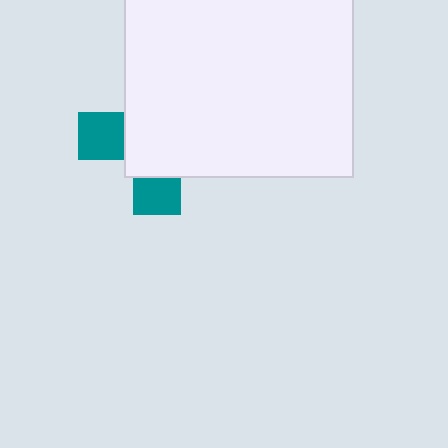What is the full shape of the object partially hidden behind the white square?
The partially hidden object is a teal cross.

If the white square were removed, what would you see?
You would see the complete teal cross.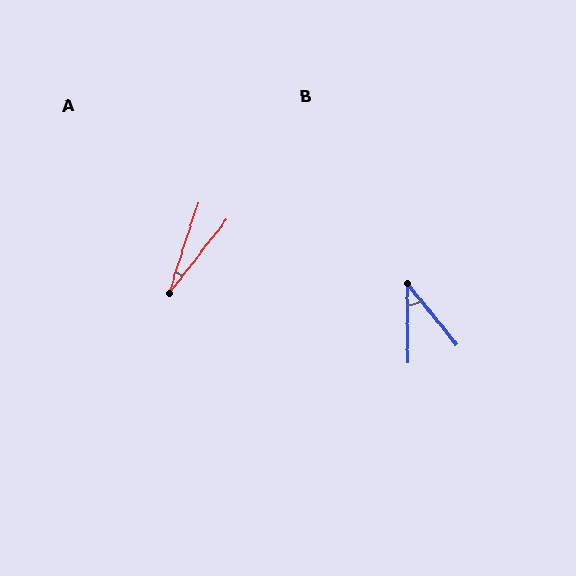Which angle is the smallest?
A, at approximately 20 degrees.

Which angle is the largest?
B, at approximately 39 degrees.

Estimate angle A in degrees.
Approximately 20 degrees.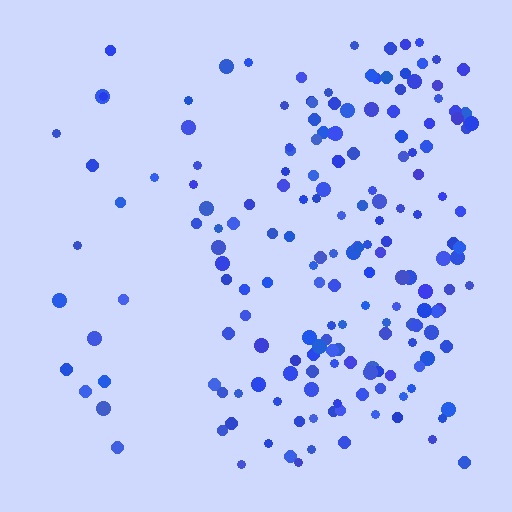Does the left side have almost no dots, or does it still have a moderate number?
Still a moderate number, just noticeably fewer than the right.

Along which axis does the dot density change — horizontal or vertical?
Horizontal.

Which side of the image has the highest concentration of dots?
The right.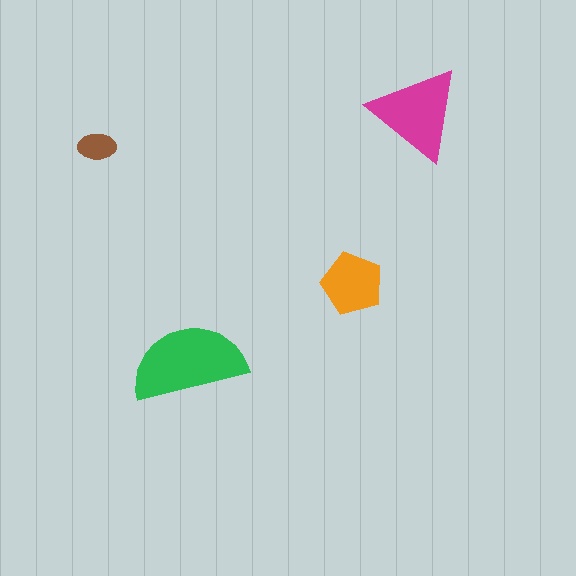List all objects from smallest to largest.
The brown ellipse, the orange pentagon, the magenta triangle, the green semicircle.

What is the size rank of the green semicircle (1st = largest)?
1st.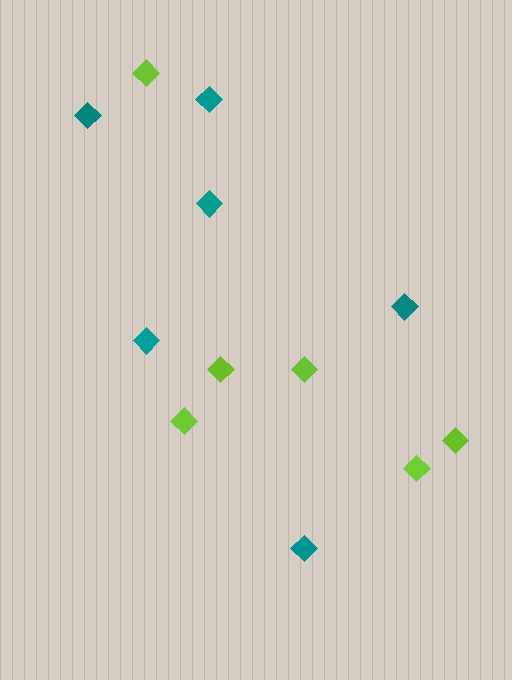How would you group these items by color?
There are 2 groups: one group of teal diamonds (6) and one group of lime diamonds (6).